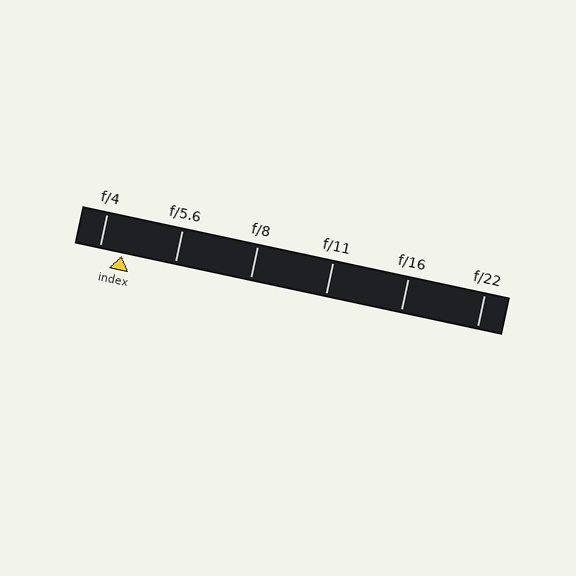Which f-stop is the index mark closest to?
The index mark is closest to f/4.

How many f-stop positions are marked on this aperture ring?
There are 6 f-stop positions marked.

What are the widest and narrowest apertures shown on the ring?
The widest aperture shown is f/4 and the narrowest is f/22.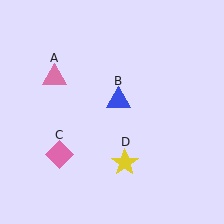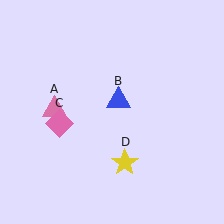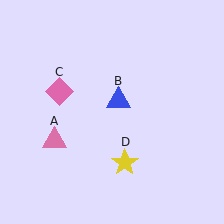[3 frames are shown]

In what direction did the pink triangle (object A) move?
The pink triangle (object A) moved down.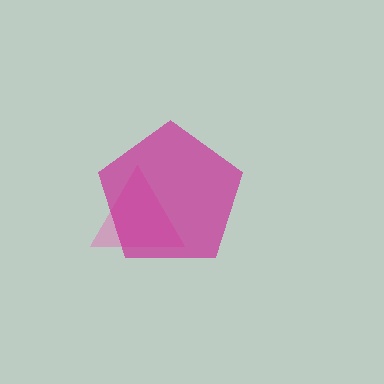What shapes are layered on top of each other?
The layered shapes are: a pink triangle, a magenta pentagon.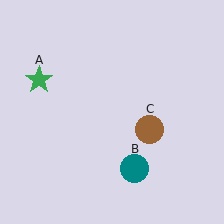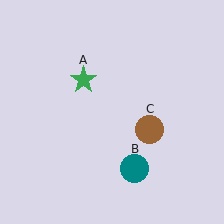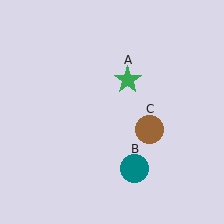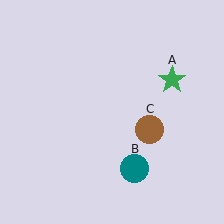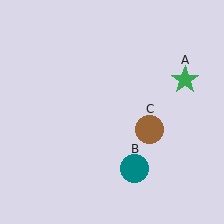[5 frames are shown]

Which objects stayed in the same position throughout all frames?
Teal circle (object B) and brown circle (object C) remained stationary.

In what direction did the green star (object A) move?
The green star (object A) moved right.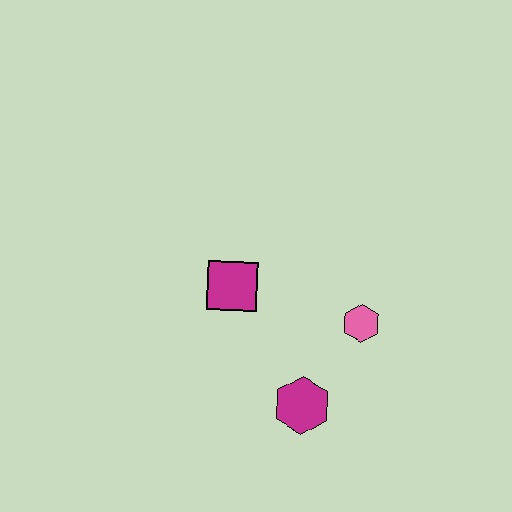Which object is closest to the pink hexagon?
The magenta hexagon is closest to the pink hexagon.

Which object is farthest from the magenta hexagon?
The magenta square is farthest from the magenta hexagon.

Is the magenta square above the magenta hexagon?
Yes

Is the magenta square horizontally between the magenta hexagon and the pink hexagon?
No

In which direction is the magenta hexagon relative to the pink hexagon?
The magenta hexagon is below the pink hexagon.